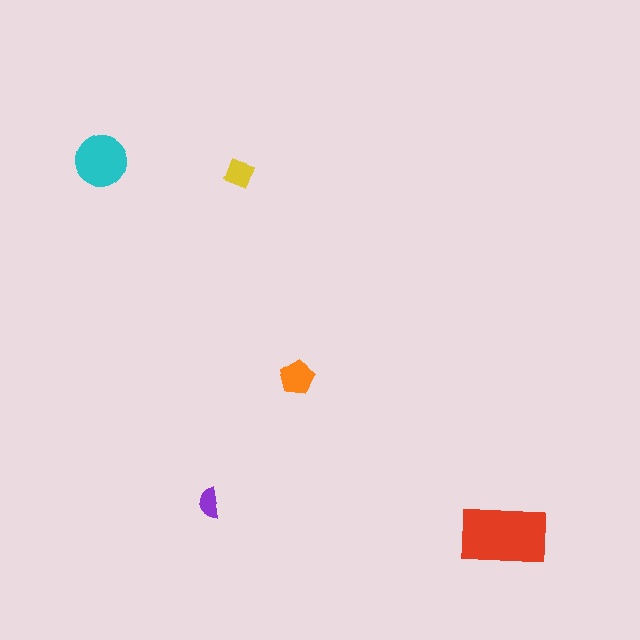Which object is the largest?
The red rectangle.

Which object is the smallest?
The purple semicircle.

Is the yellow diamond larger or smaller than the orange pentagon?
Smaller.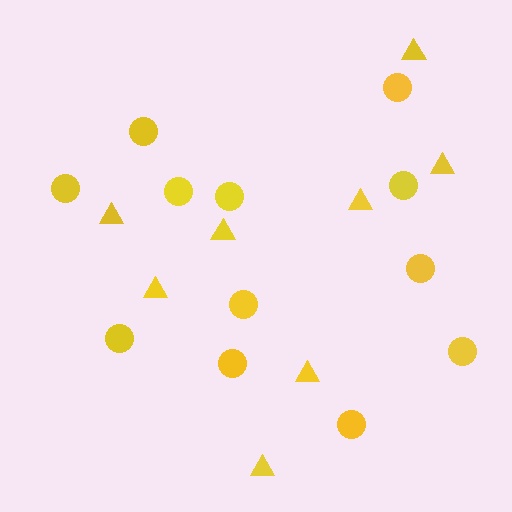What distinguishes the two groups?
There are 2 groups: one group of circles (12) and one group of triangles (8).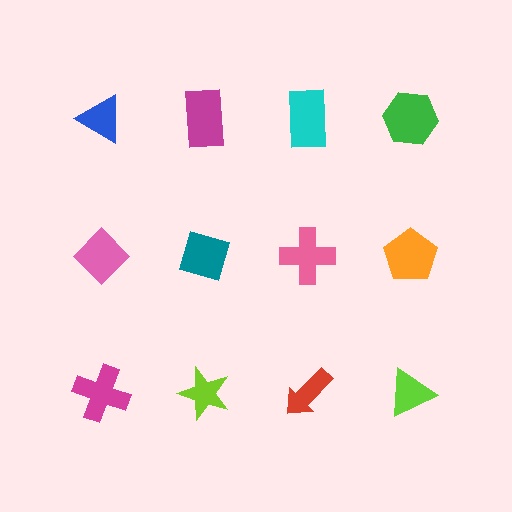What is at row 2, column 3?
A pink cross.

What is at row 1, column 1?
A blue triangle.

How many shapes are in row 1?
4 shapes.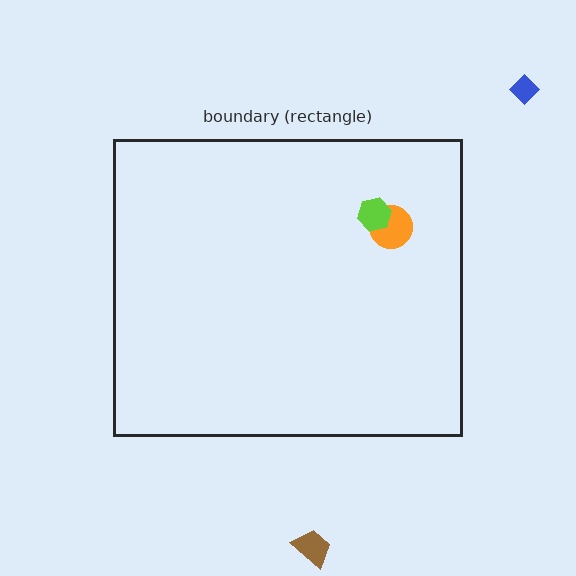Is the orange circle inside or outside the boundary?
Inside.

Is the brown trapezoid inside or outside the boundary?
Outside.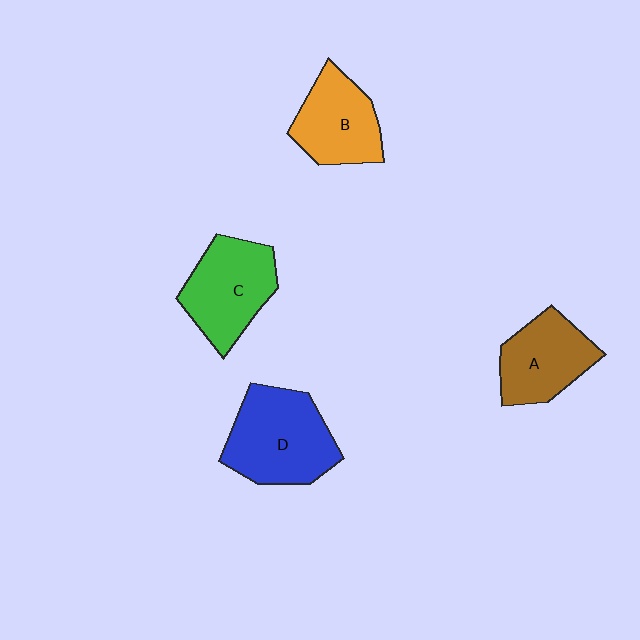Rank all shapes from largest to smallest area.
From largest to smallest: D (blue), C (green), A (brown), B (orange).